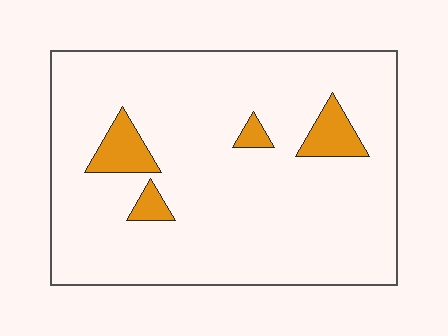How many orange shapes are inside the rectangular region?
4.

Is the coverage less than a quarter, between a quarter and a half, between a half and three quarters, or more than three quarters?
Less than a quarter.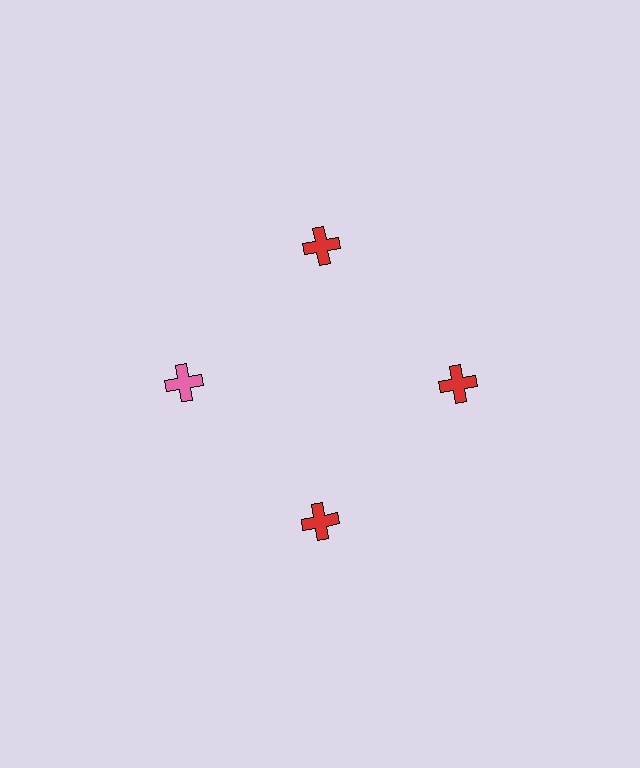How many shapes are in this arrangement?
There are 4 shapes arranged in a ring pattern.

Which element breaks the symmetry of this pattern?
The pink cross at roughly the 9 o'clock position breaks the symmetry. All other shapes are red crosses.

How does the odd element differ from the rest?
It has a different color: pink instead of red.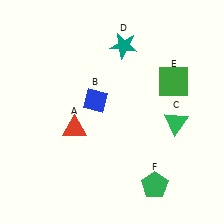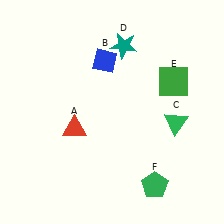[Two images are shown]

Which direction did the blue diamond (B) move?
The blue diamond (B) moved up.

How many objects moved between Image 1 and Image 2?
1 object moved between the two images.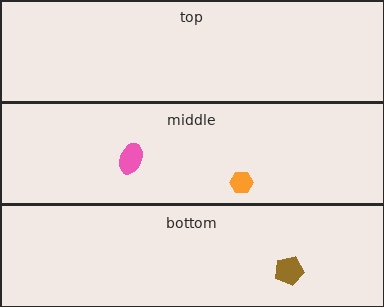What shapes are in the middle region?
The pink ellipse, the orange hexagon.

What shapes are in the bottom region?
The brown pentagon.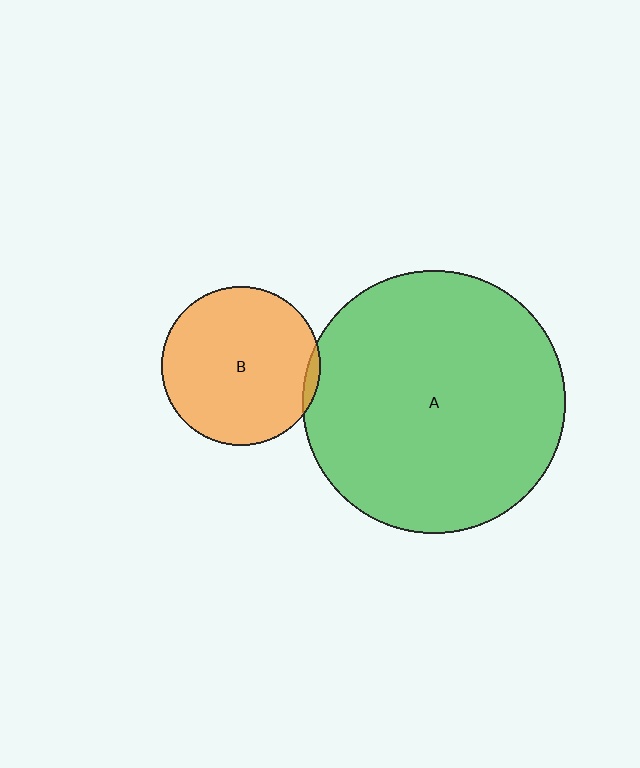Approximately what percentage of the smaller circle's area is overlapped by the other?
Approximately 5%.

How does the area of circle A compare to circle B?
Approximately 2.7 times.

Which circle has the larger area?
Circle A (green).